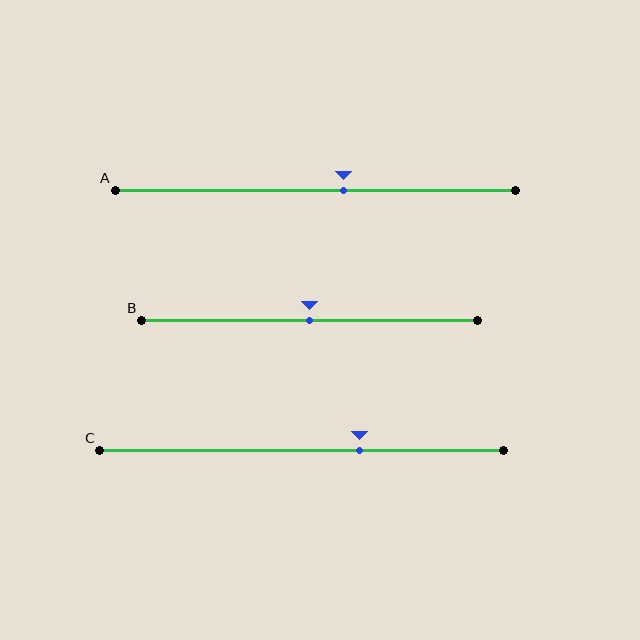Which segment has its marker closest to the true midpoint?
Segment B has its marker closest to the true midpoint.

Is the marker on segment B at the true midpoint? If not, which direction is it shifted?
Yes, the marker on segment B is at the true midpoint.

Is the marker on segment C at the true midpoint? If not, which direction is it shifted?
No, the marker on segment C is shifted to the right by about 14% of the segment length.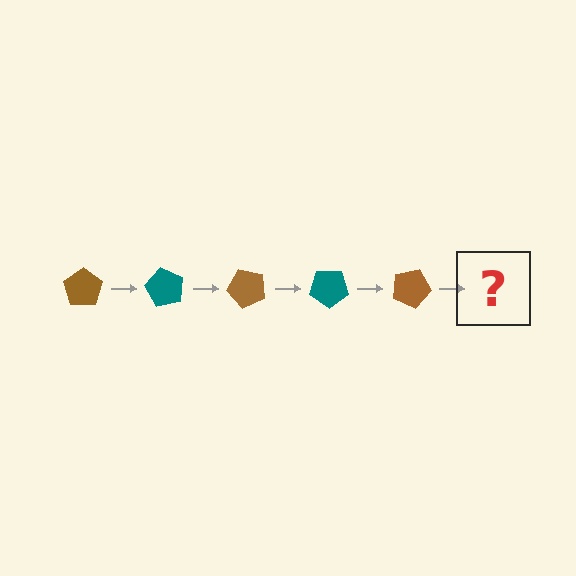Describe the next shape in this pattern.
It should be a teal pentagon, rotated 300 degrees from the start.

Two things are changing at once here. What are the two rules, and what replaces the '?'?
The two rules are that it rotates 60 degrees each step and the color cycles through brown and teal. The '?' should be a teal pentagon, rotated 300 degrees from the start.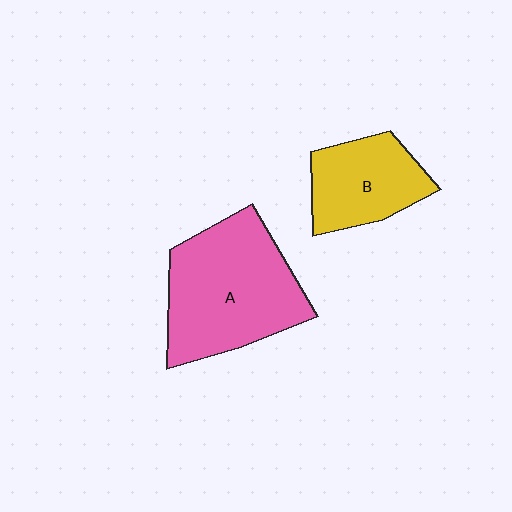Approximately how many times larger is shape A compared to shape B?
Approximately 1.7 times.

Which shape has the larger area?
Shape A (pink).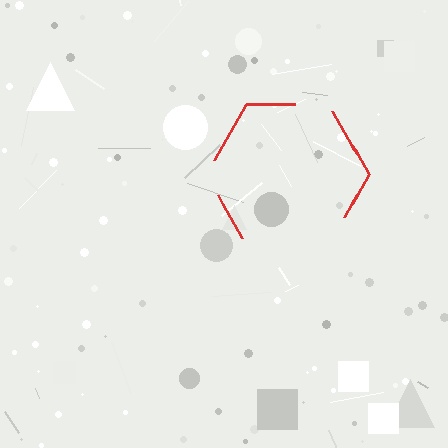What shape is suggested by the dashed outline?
The dashed outline suggests a hexagon.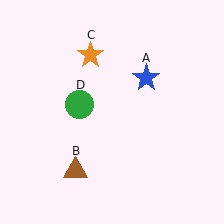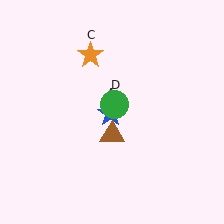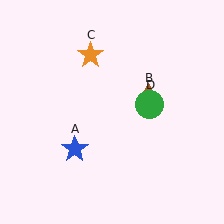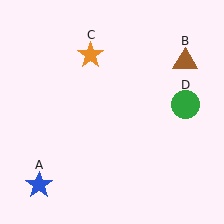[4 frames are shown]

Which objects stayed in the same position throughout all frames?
Orange star (object C) remained stationary.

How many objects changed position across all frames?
3 objects changed position: blue star (object A), brown triangle (object B), green circle (object D).